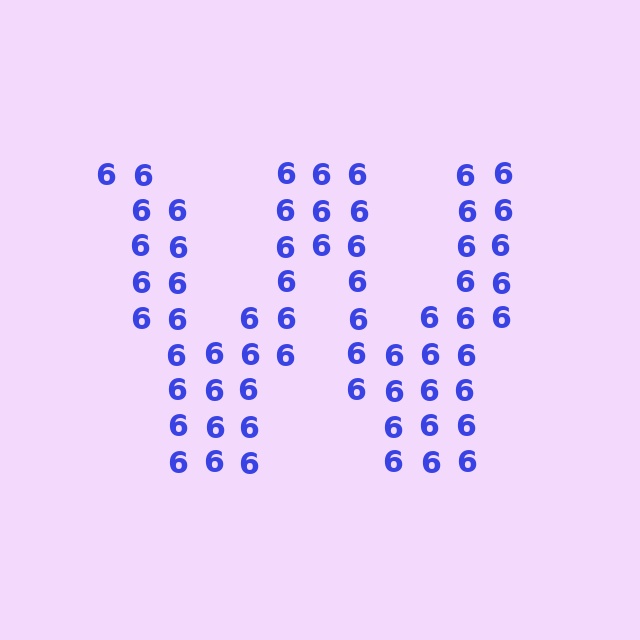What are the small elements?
The small elements are digit 6's.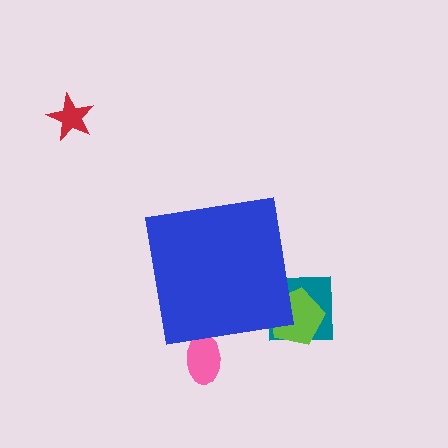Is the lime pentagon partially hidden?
Yes, the lime pentagon is partially hidden behind the blue square.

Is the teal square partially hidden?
Yes, the teal square is partially hidden behind the blue square.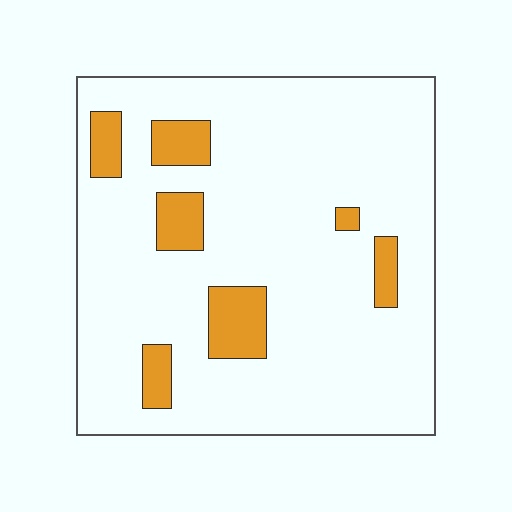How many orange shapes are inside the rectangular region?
7.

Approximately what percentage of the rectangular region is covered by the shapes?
Approximately 15%.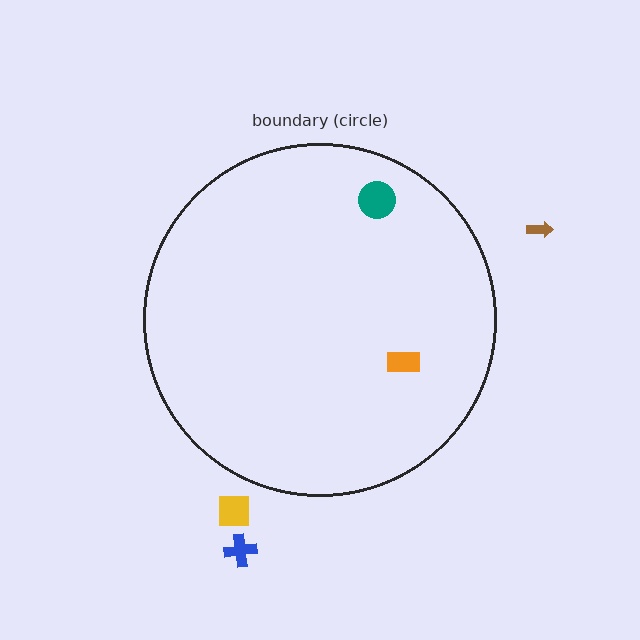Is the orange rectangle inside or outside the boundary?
Inside.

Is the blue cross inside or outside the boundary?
Outside.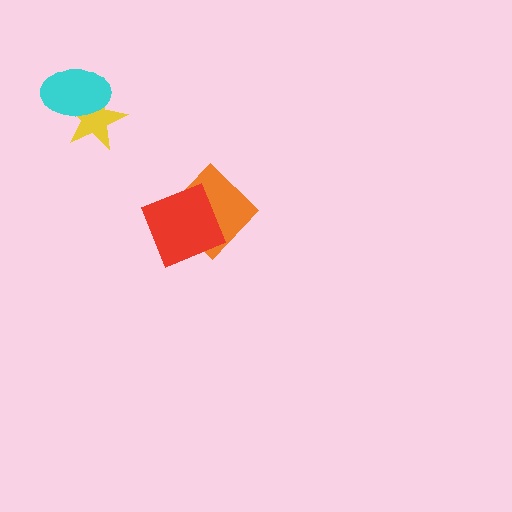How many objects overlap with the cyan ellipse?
1 object overlaps with the cyan ellipse.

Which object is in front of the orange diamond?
The red diamond is in front of the orange diamond.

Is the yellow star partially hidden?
Yes, it is partially covered by another shape.